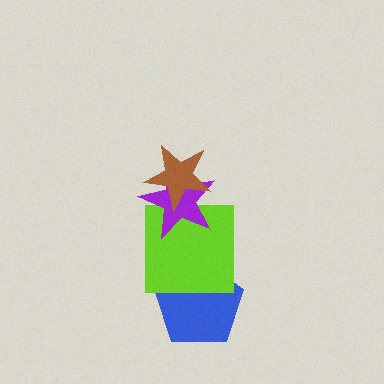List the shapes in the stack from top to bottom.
From top to bottom: the brown star, the purple star, the lime square, the blue pentagon.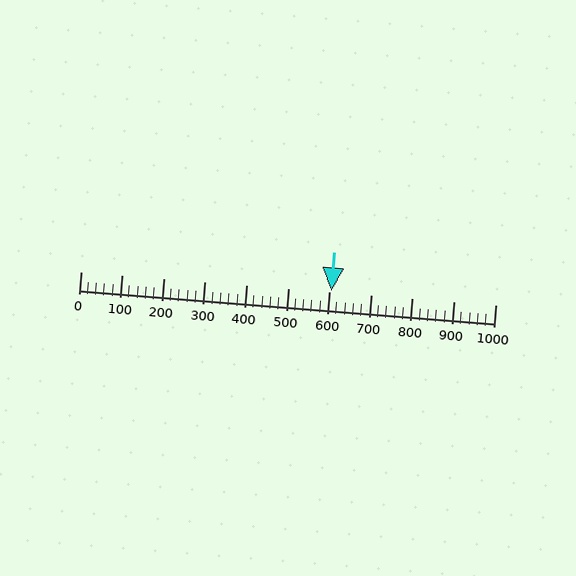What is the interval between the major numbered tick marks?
The major tick marks are spaced 100 units apart.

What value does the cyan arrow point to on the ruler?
The cyan arrow points to approximately 604.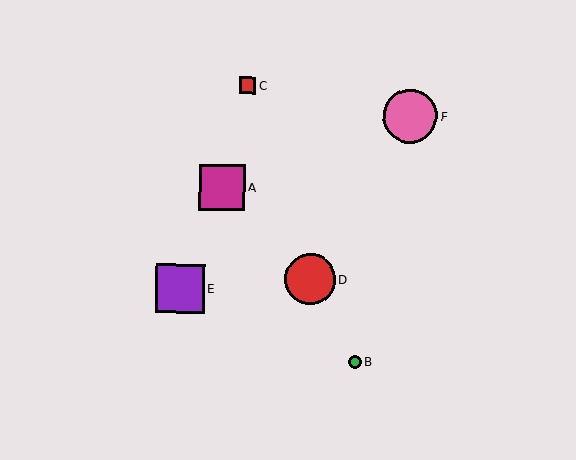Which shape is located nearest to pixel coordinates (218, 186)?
The magenta square (labeled A) at (222, 187) is nearest to that location.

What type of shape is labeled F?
Shape F is a pink circle.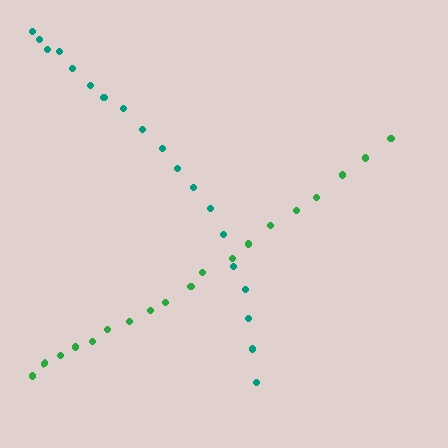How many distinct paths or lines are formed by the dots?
There are 2 distinct paths.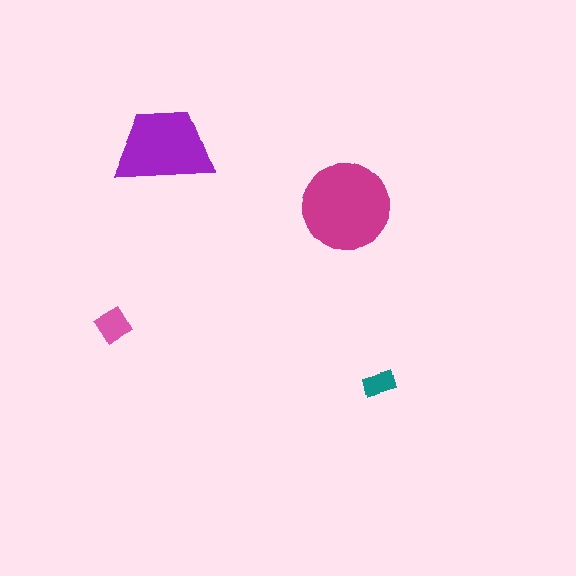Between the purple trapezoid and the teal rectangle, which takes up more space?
The purple trapezoid.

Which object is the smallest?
The teal rectangle.